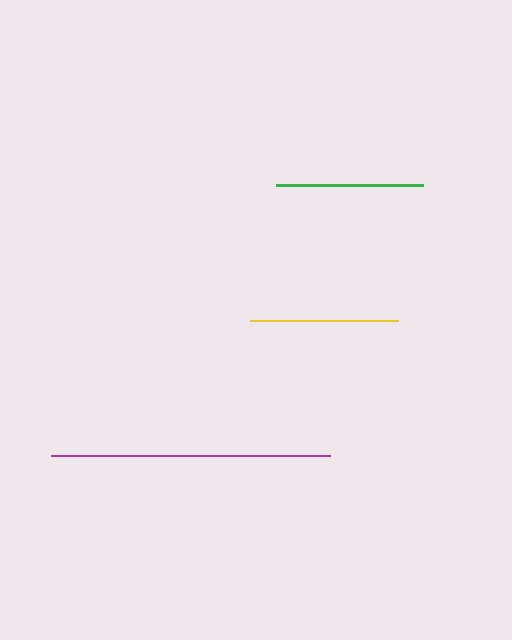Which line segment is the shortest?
The green line is the shortest at approximately 147 pixels.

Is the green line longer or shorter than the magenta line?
The magenta line is longer than the green line.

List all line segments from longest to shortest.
From longest to shortest: magenta, yellow, green.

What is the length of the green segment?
The green segment is approximately 147 pixels long.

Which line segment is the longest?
The magenta line is the longest at approximately 279 pixels.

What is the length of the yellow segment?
The yellow segment is approximately 148 pixels long.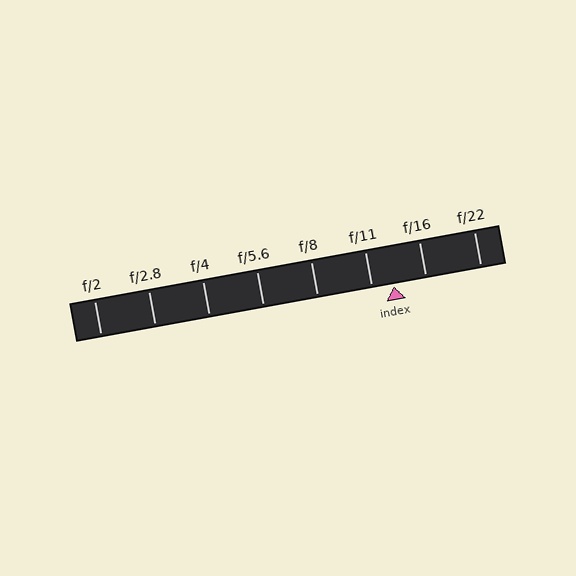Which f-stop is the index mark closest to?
The index mark is closest to f/11.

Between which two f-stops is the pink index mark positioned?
The index mark is between f/11 and f/16.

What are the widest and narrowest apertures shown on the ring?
The widest aperture shown is f/2 and the narrowest is f/22.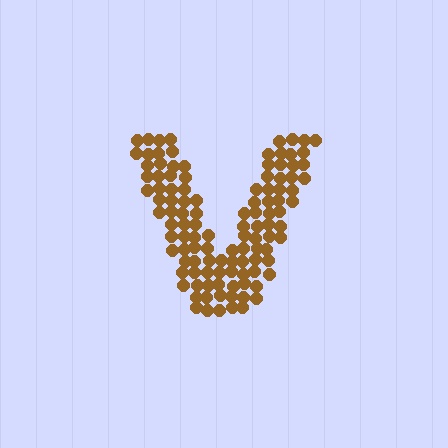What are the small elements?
The small elements are circles.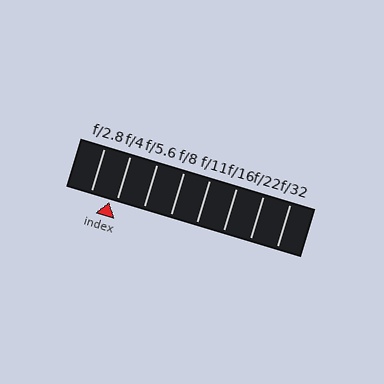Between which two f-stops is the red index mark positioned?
The index mark is between f/2.8 and f/4.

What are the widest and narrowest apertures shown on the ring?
The widest aperture shown is f/2.8 and the narrowest is f/32.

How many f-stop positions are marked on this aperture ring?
There are 8 f-stop positions marked.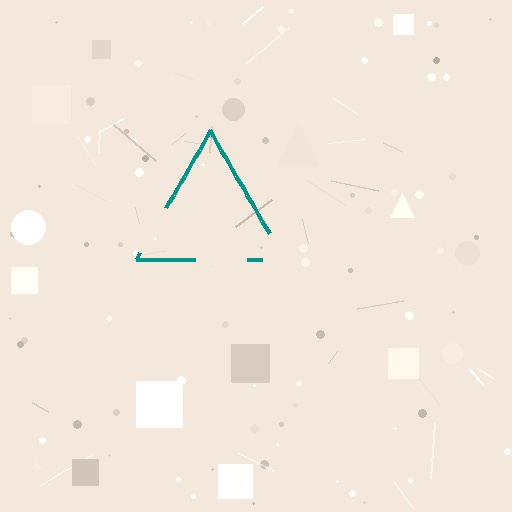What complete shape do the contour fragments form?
The contour fragments form a triangle.